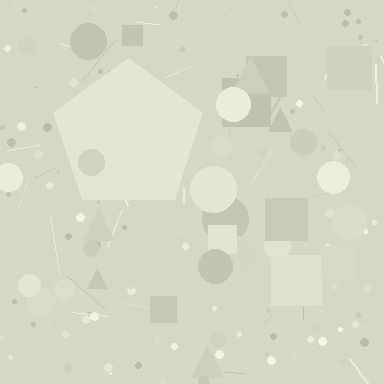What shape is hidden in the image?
A pentagon is hidden in the image.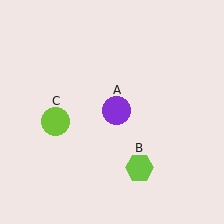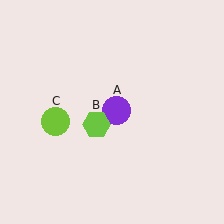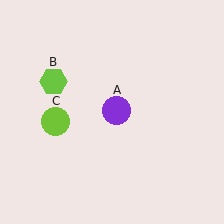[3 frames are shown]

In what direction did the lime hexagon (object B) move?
The lime hexagon (object B) moved up and to the left.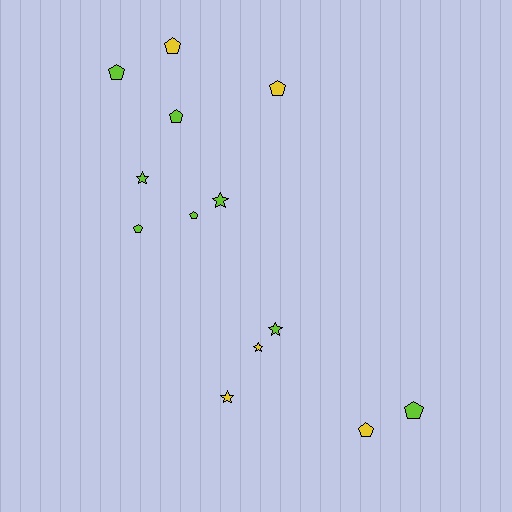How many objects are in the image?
There are 13 objects.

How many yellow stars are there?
There are 2 yellow stars.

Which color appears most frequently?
Lime, with 8 objects.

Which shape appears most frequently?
Pentagon, with 8 objects.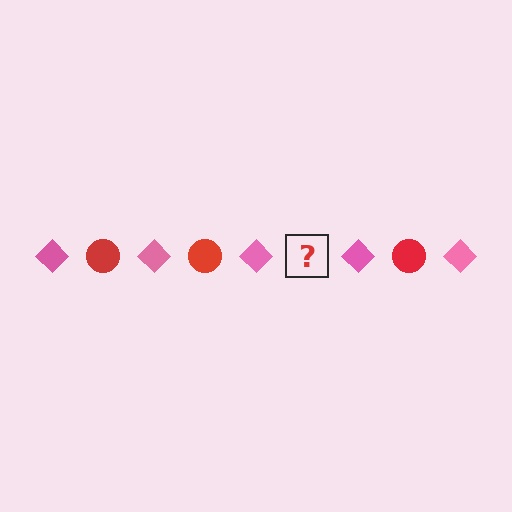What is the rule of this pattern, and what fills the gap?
The rule is that the pattern alternates between pink diamond and red circle. The gap should be filled with a red circle.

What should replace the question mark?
The question mark should be replaced with a red circle.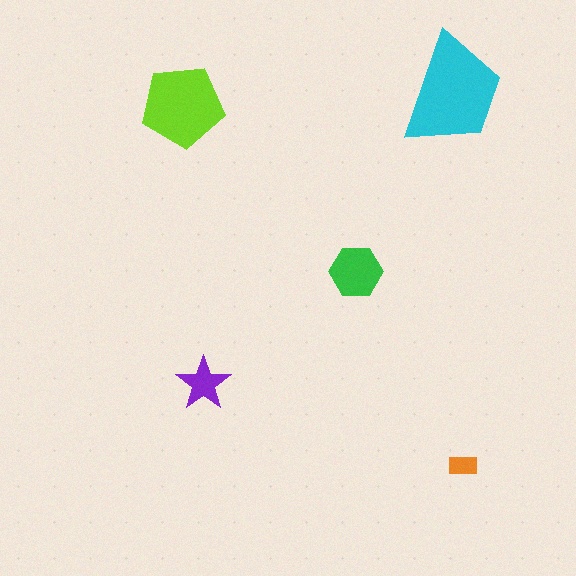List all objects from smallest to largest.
The orange rectangle, the purple star, the green hexagon, the lime pentagon, the cyan trapezoid.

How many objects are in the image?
There are 5 objects in the image.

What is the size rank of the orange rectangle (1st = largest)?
5th.